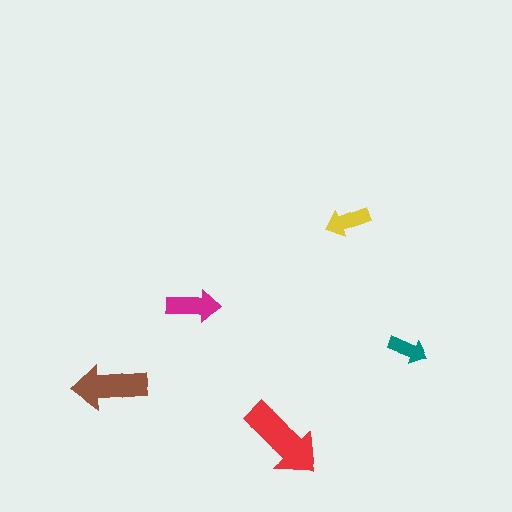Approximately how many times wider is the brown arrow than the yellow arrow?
About 1.5 times wider.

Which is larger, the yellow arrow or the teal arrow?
The yellow one.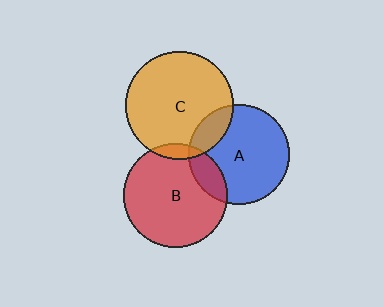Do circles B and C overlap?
Yes.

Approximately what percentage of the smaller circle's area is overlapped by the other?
Approximately 5%.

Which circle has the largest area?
Circle C (orange).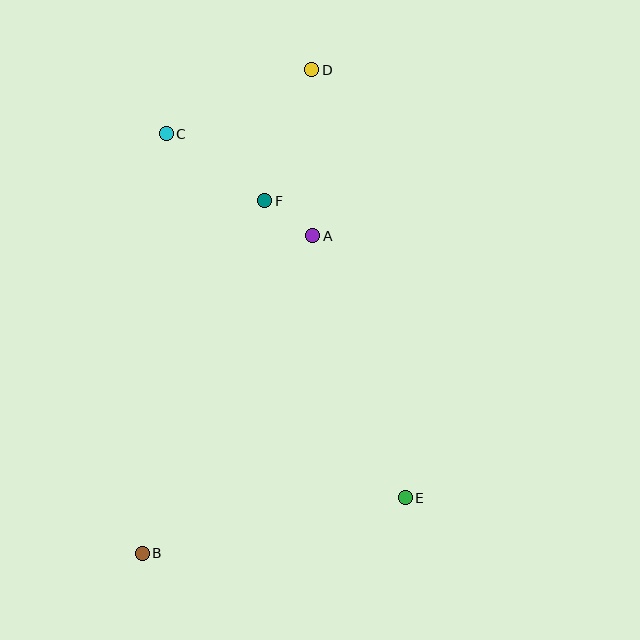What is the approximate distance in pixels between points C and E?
The distance between C and E is approximately 436 pixels.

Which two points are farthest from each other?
Points B and D are farthest from each other.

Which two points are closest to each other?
Points A and F are closest to each other.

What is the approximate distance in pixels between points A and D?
The distance between A and D is approximately 166 pixels.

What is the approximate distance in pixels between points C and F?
The distance between C and F is approximately 119 pixels.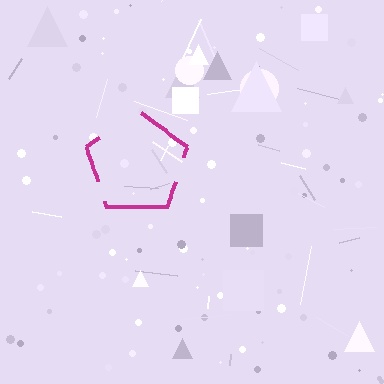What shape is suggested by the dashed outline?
The dashed outline suggests a pentagon.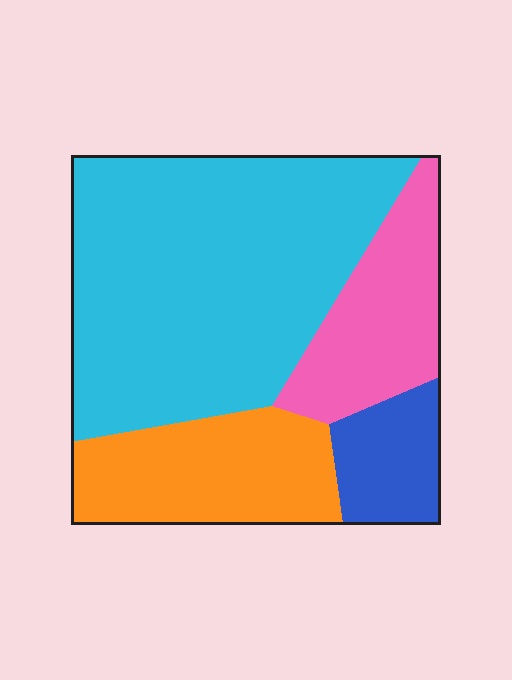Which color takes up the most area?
Cyan, at roughly 55%.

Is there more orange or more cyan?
Cyan.